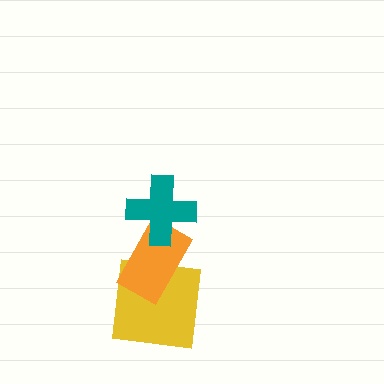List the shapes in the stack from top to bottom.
From top to bottom: the teal cross, the orange rectangle, the yellow square.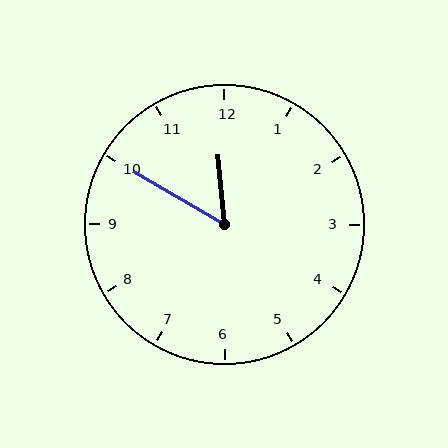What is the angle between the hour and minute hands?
Approximately 55 degrees.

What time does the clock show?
11:50.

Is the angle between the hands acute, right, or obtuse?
It is acute.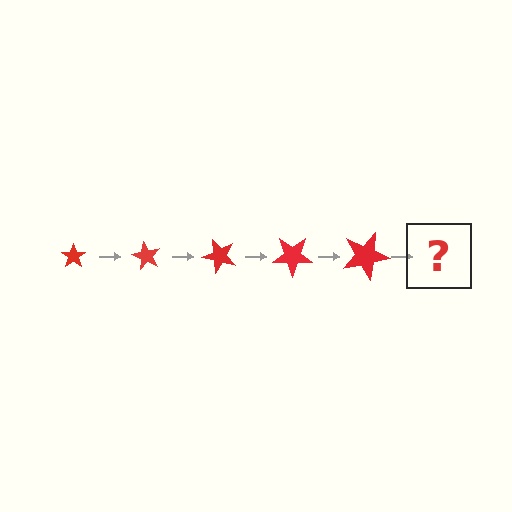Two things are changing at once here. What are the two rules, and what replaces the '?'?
The two rules are that the star grows larger each step and it rotates 60 degrees each step. The '?' should be a star, larger than the previous one and rotated 300 degrees from the start.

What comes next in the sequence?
The next element should be a star, larger than the previous one and rotated 300 degrees from the start.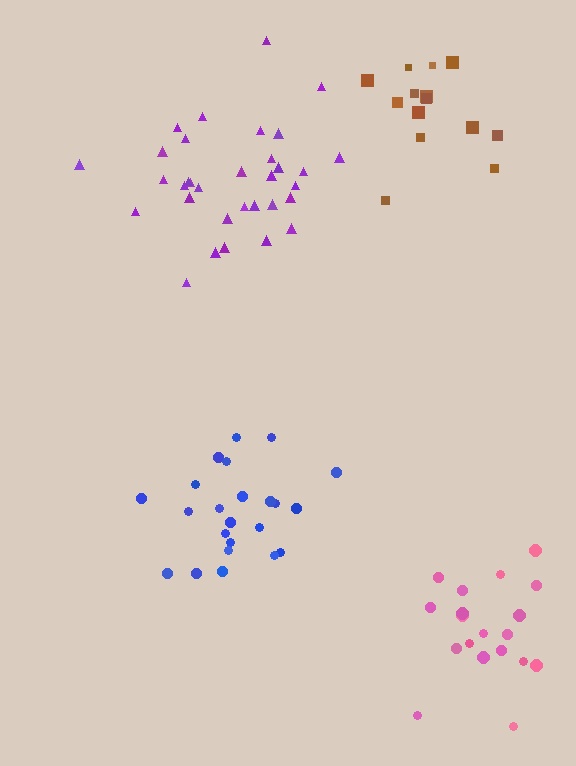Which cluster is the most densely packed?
Blue.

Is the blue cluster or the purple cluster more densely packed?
Blue.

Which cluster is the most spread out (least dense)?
Pink.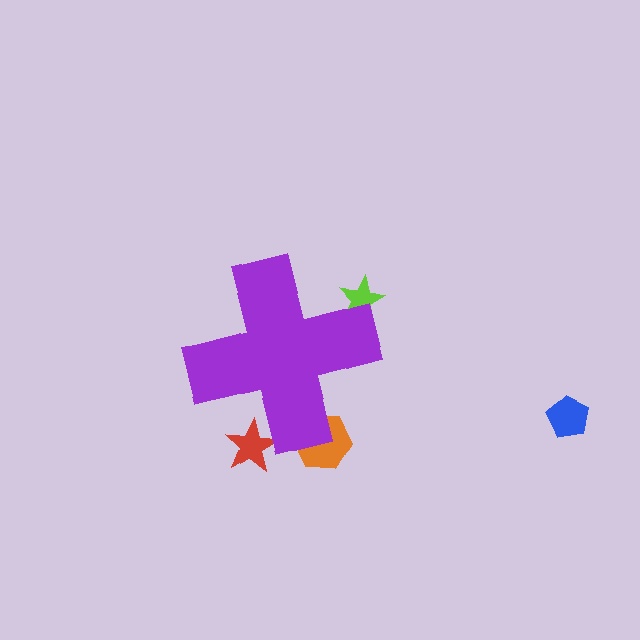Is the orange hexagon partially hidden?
Yes, the orange hexagon is partially hidden behind the purple cross.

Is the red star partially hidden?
Yes, the red star is partially hidden behind the purple cross.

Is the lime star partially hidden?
Yes, the lime star is partially hidden behind the purple cross.